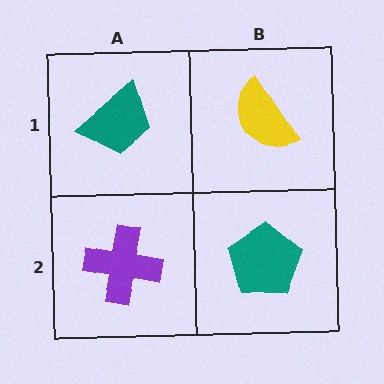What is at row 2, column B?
A teal pentagon.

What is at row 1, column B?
A yellow semicircle.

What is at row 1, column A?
A teal trapezoid.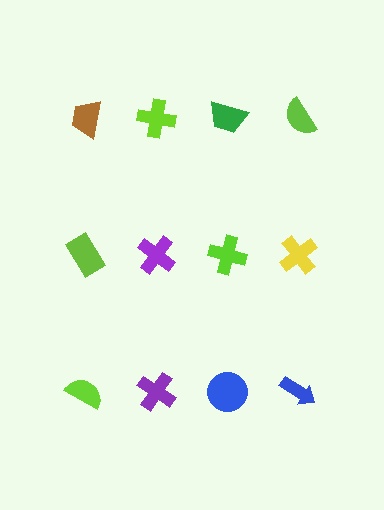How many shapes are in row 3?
4 shapes.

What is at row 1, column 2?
A lime cross.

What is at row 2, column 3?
A lime cross.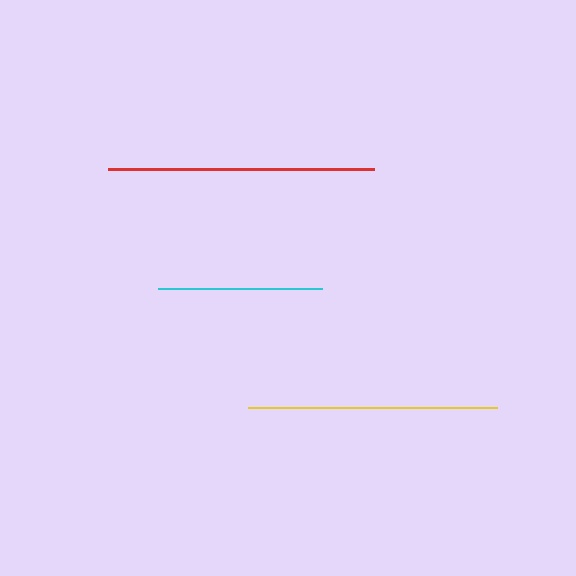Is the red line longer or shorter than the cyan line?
The red line is longer than the cyan line.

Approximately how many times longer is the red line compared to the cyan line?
The red line is approximately 1.6 times the length of the cyan line.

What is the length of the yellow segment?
The yellow segment is approximately 250 pixels long.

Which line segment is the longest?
The red line is the longest at approximately 266 pixels.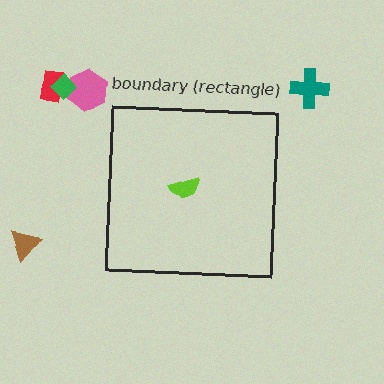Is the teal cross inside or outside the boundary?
Outside.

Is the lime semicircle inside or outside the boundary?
Inside.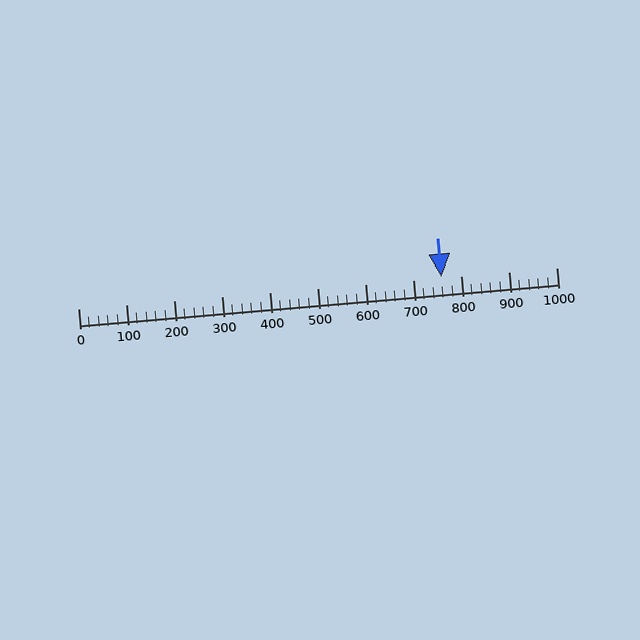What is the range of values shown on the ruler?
The ruler shows values from 0 to 1000.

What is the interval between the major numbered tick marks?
The major tick marks are spaced 100 units apart.